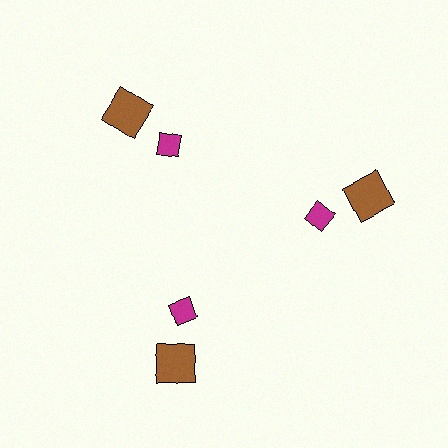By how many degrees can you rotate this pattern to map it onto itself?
The pattern maps onto itself every 120 degrees of rotation.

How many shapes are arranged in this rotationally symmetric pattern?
There are 6 shapes, arranged in 3 groups of 2.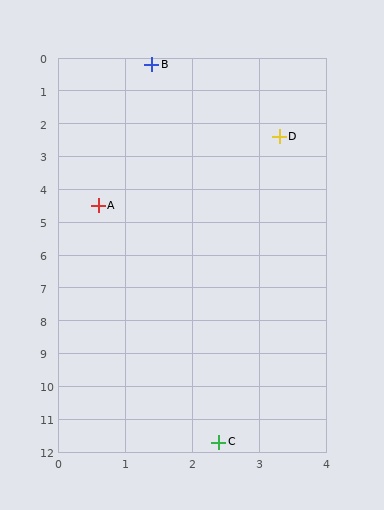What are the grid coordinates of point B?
Point B is at approximately (1.4, 0.2).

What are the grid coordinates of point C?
Point C is at approximately (2.4, 11.7).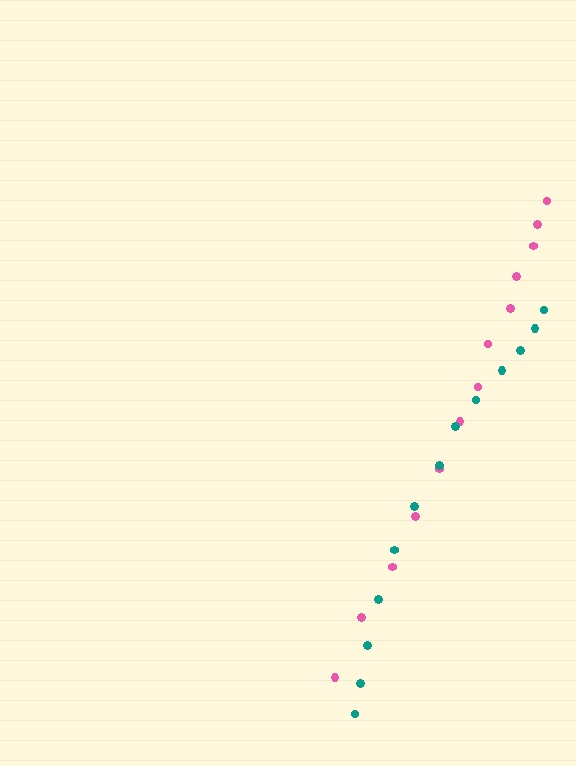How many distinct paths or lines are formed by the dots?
There are 2 distinct paths.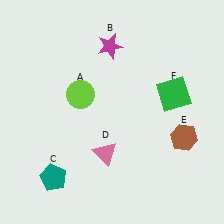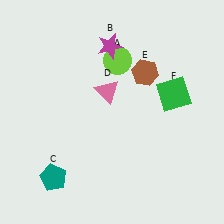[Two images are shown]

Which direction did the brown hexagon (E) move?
The brown hexagon (E) moved up.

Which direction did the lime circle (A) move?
The lime circle (A) moved right.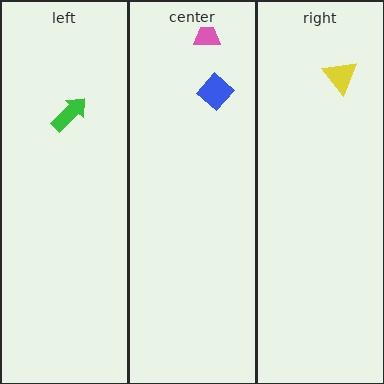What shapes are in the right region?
The yellow triangle.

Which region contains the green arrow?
The left region.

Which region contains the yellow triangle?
The right region.